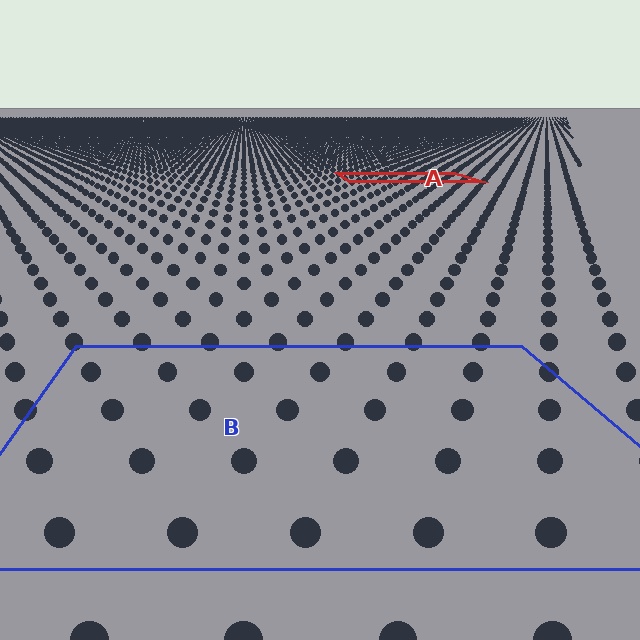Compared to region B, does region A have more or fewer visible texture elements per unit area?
Region A has more texture elements per unit area — they are packed more densely because it is farther away.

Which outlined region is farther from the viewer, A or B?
Region A is farther from the viewer — the texture elements inside it appear smaller and more densely packed.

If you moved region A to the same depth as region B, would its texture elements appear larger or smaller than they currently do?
They would appear larger. At a closer depth, the same texture elements are projected at a bigger on-screen size.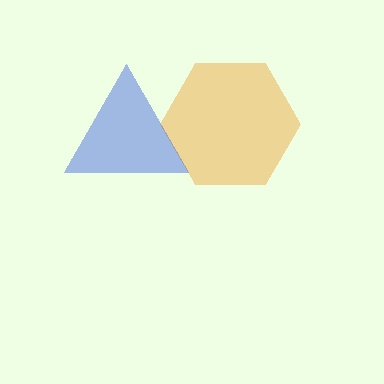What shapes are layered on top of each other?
The layered shapes are: an orange hexagon, a blue triangle.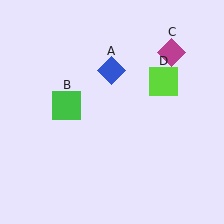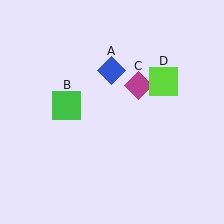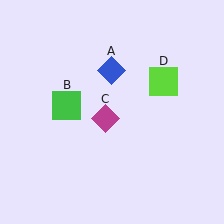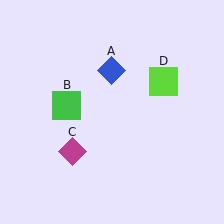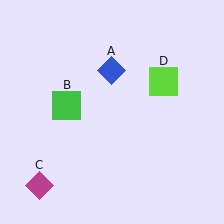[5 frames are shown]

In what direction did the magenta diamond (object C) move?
The magenta diamond (object C) moved down and to the left.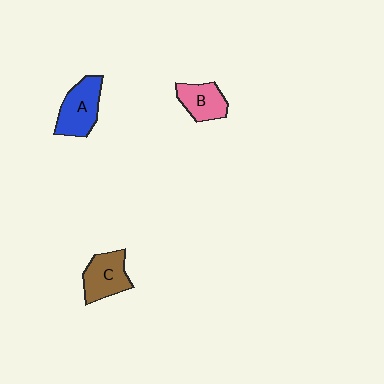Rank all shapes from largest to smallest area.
From largest to smallest: A (blue), C (brown), B (pink).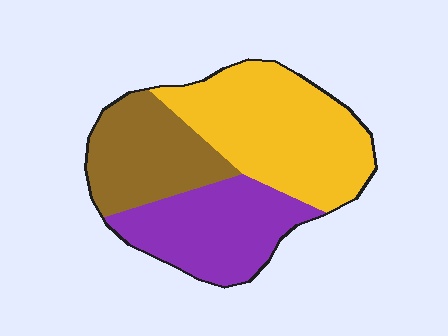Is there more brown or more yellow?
Yellow.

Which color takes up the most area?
Yellow, at roughly 45%.